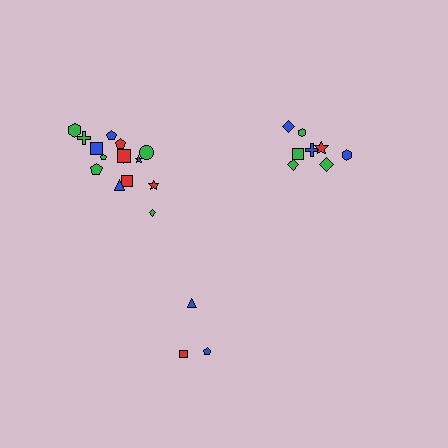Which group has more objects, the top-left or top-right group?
The top-left group.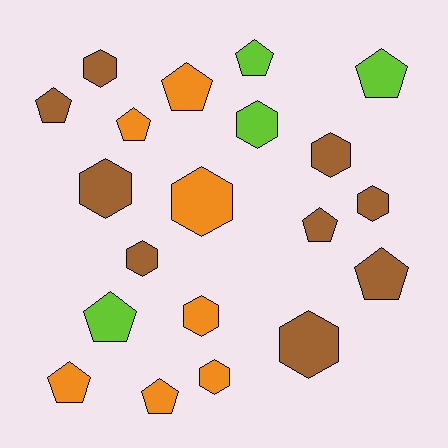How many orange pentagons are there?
There are 4 orange pentagons.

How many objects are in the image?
There are 20 objects.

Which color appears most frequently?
Brown, with 9 objects.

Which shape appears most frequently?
Pentagon, with 10 objects.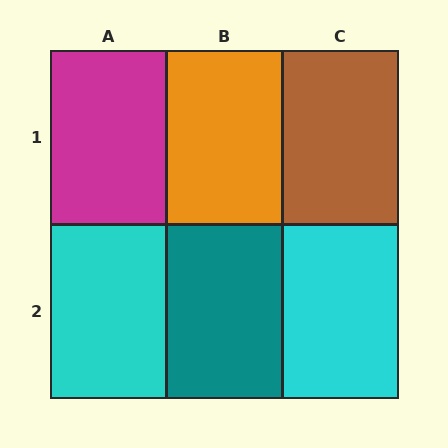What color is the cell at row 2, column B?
Teal.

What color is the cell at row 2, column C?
Cyan.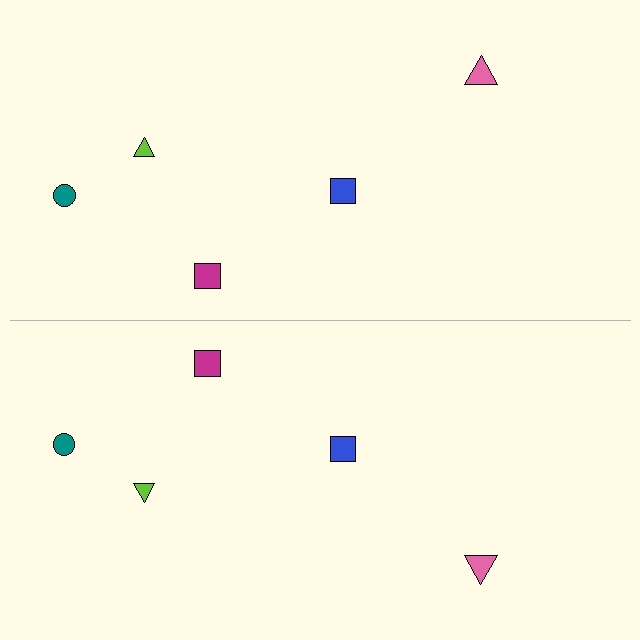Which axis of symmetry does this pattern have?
The pattern has a horizontal axis of symmetry running through the center of the image.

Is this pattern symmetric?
Yes, this pattern has bilateral (reflection) symmetry.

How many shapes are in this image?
There are 10 shapes in this image.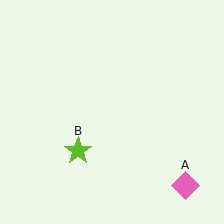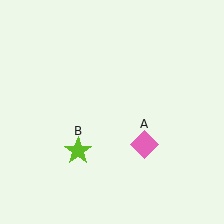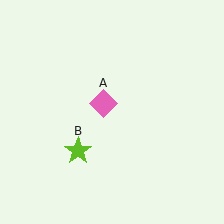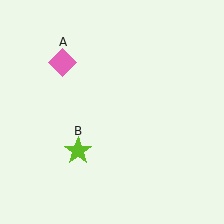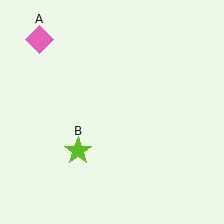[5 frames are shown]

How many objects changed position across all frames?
1 object changed position: pink diamond (object A).